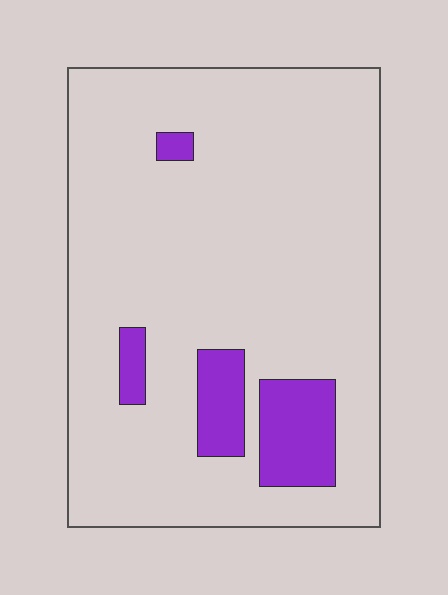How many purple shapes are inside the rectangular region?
4.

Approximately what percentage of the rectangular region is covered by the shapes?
Approximately 10%.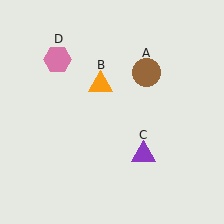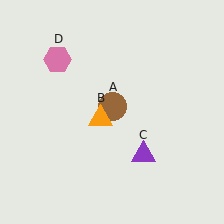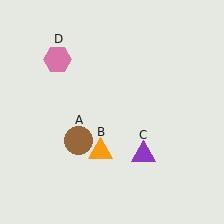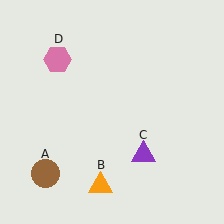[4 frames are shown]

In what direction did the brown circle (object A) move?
The brown circle (object A) moved down and to the left.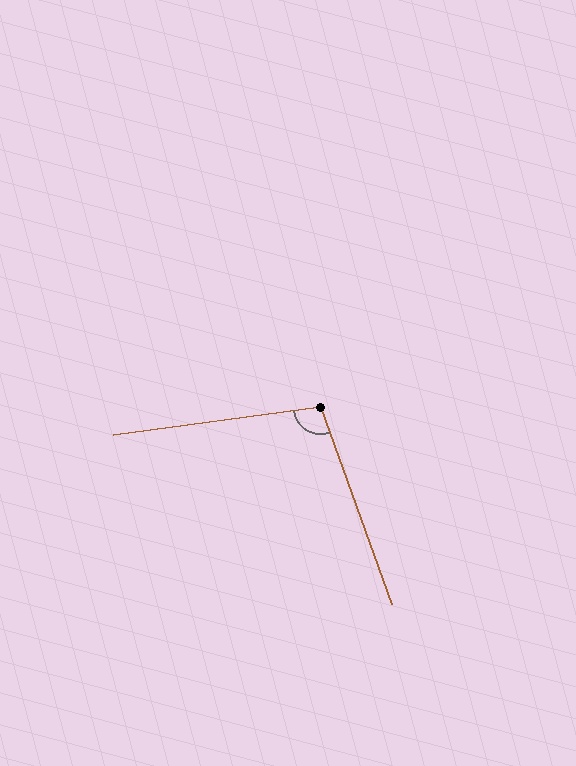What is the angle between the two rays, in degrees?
Approximately 102 degrees.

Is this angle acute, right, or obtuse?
It is obtuse.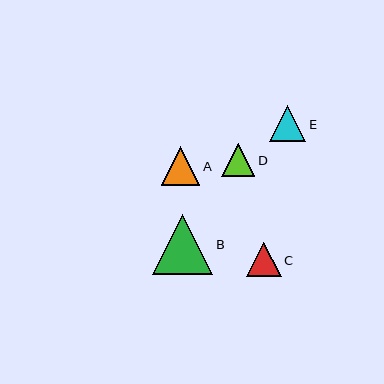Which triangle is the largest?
Triangle B is the largest with a size of approximately 60 pixels.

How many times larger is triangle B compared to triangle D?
Triangle B is approximately 1.8 times the size of triangle D.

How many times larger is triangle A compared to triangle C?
Triangle A is approximately 1.1 times the size of triangle C.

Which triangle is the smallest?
Triangle D is the smallest with a size of approximately 33 pixels.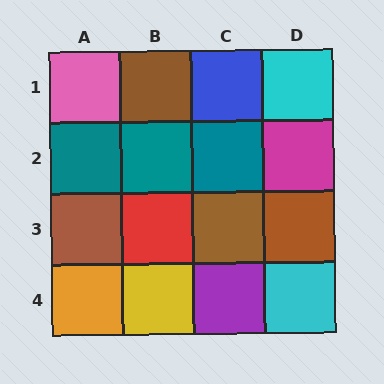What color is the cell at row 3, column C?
Brown.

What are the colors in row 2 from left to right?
Teal, teal, teal, magenta.